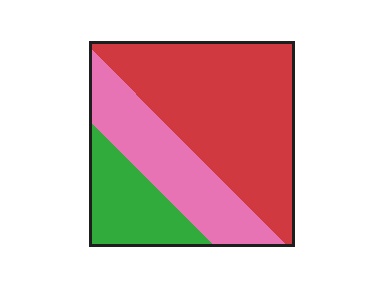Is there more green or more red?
Red.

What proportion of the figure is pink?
Pink takes up about one quarter (1/4) of the figure.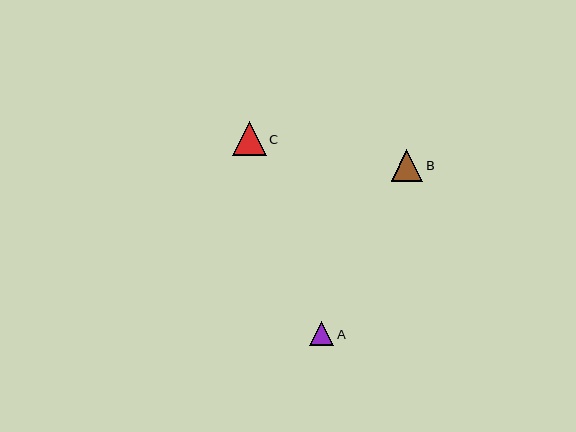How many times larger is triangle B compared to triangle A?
Triangle B is approximately 1.3 times the size of triangle A.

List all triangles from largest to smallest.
From largest to smallest: C, B, A.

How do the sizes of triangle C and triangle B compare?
Triangle C and triangle B are approximately the same size.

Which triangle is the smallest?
Triangle A is the smallest with a size of approximately 24 pixels.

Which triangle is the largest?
Triangle C is the largest with a size of approximately 34 pixels.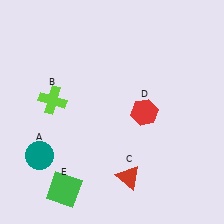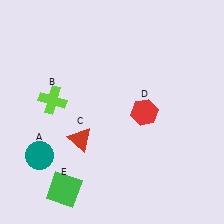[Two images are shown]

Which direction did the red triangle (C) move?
The red triangle (C) moved left.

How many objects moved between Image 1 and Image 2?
1 object moved between the two images.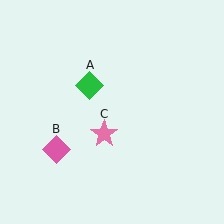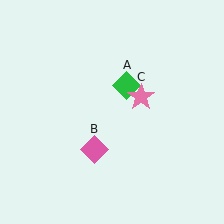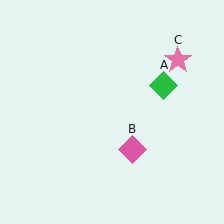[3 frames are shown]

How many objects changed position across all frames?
3 objects changed position: green diamond (object A), pink diamond (object B), pink star (object C).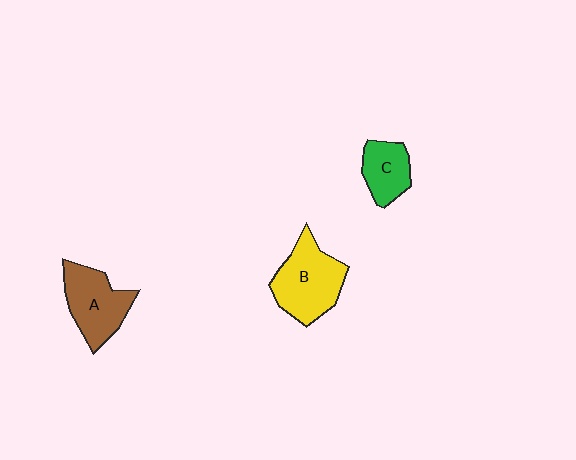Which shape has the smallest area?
Shape C (green).